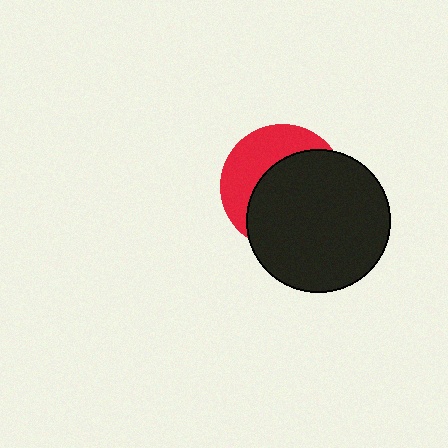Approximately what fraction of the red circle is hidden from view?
Roughly 62% of the red circle is hidden behind the black circle.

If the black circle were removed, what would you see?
You would see the complete red circle.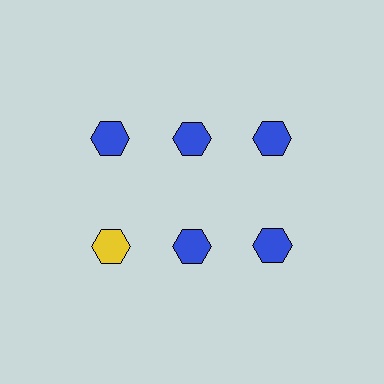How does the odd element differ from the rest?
It has a different color: yellow instead of blue.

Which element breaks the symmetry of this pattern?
The yellow hexagon in the second row, leftmost column breaks the symmetry. All other shapes are blue hexagons.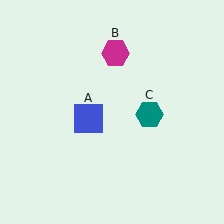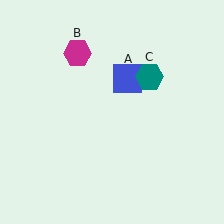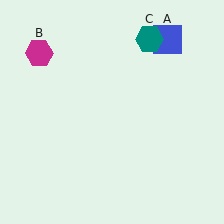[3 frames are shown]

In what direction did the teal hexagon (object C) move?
The teal hexagon (object C) moved up.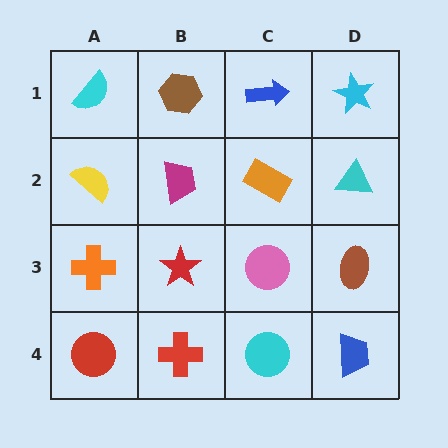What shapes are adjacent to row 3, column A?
A yellow semicircle (row 2, column A), a red circle (row 4, column A), a red star (row 3, column B).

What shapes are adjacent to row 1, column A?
A yellow semicircle (row 2, column A), a brown hexagon (row 1, column B).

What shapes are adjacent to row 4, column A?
An orange cross (row 3, column A), a red cross (row 4, column B).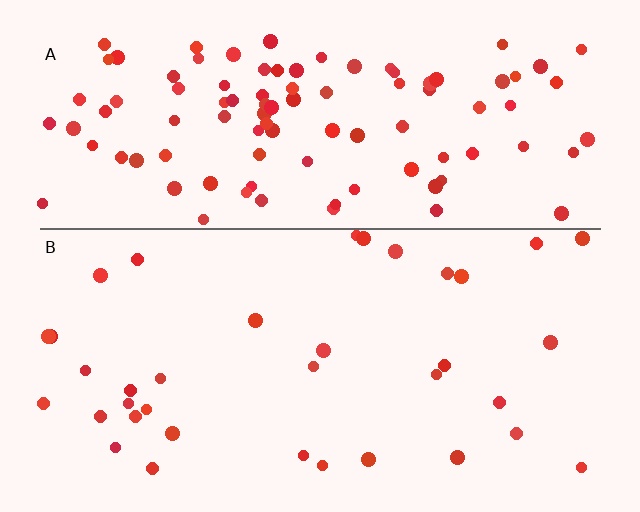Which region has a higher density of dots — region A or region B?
A (the top).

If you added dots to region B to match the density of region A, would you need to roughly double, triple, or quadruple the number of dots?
Approximately triple.